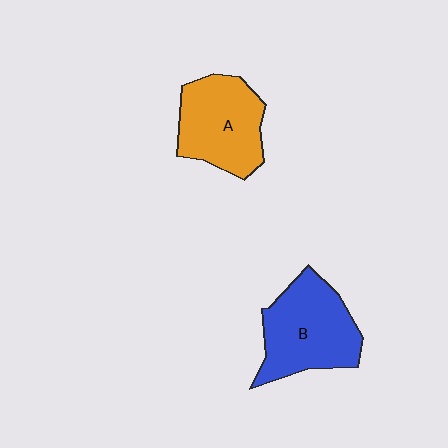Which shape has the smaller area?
Shape A (orange).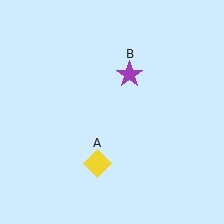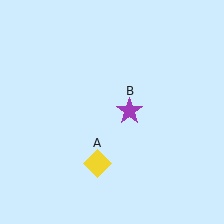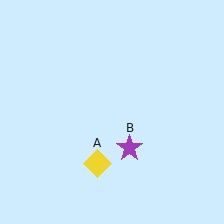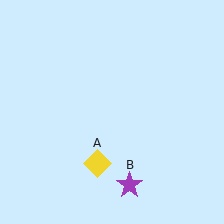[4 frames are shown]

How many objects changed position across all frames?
1 object changed position: purple star (object B).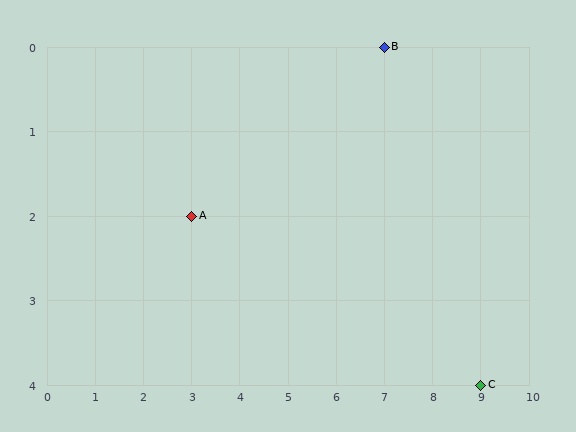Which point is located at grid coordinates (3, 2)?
Point A is at (3, 2).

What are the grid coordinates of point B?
Point B is at grid coordinates (7, 0).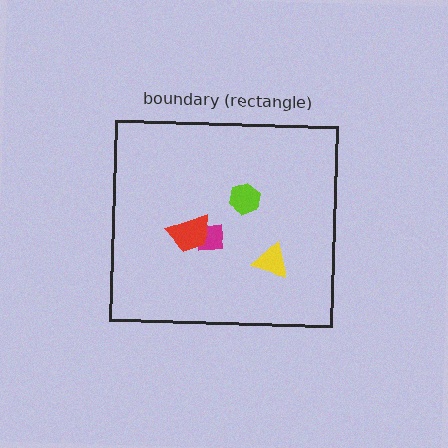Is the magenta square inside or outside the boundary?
Inside.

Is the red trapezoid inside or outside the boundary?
Inside.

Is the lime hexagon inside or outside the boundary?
Inside.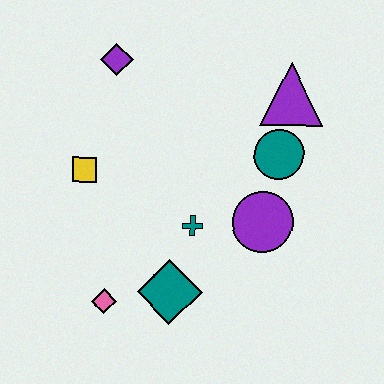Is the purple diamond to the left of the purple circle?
Yes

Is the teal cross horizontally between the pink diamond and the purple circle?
Yes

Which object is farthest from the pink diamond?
The purple triangle is farthest from the pink diamond.